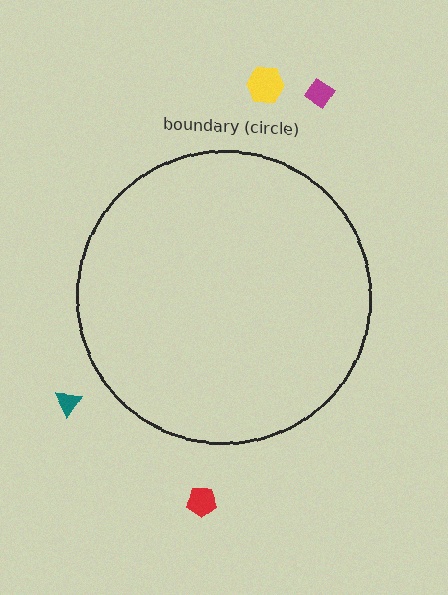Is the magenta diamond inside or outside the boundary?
Outside.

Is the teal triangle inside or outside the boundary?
Outside.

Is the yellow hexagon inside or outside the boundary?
Outside.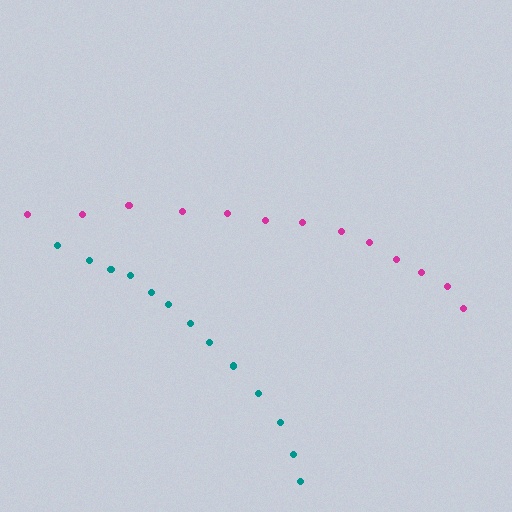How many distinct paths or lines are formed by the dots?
There are 2 distinct paths.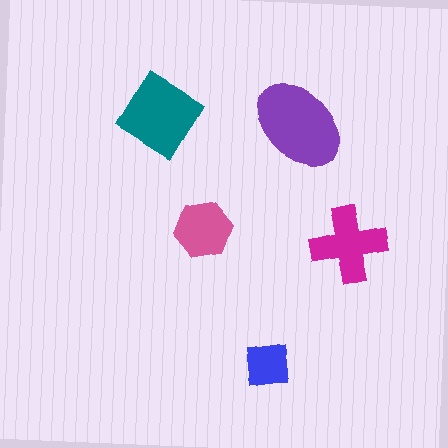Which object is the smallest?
The blue square.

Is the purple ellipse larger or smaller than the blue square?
Larger.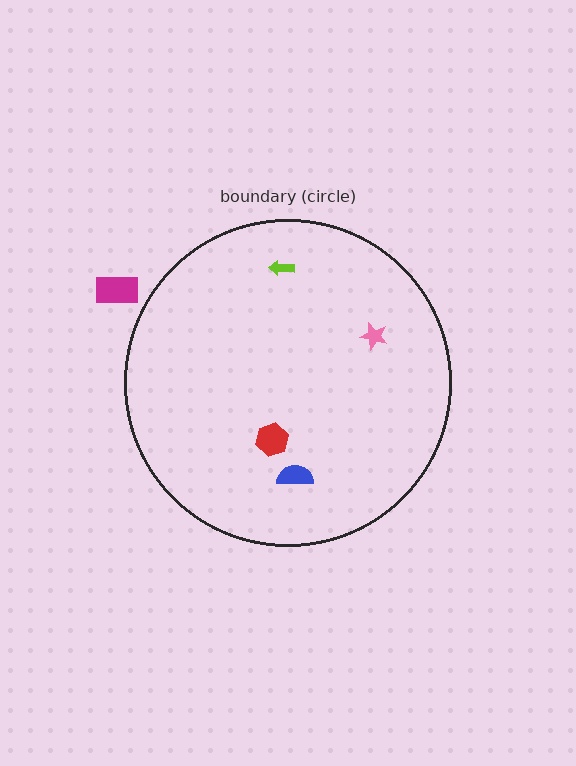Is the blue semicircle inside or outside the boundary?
Inside.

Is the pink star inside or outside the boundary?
Inside.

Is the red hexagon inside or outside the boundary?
Inside.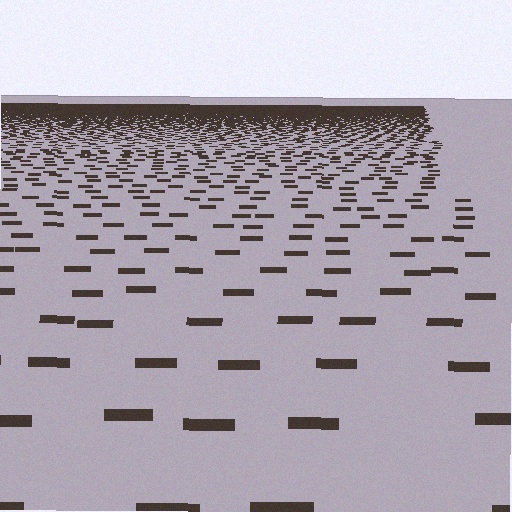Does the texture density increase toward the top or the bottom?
Density increases toward the top.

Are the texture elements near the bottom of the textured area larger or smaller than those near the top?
Larger. Near the bottom, elements are closer to the viewer and appear at a bigger on-screen size.